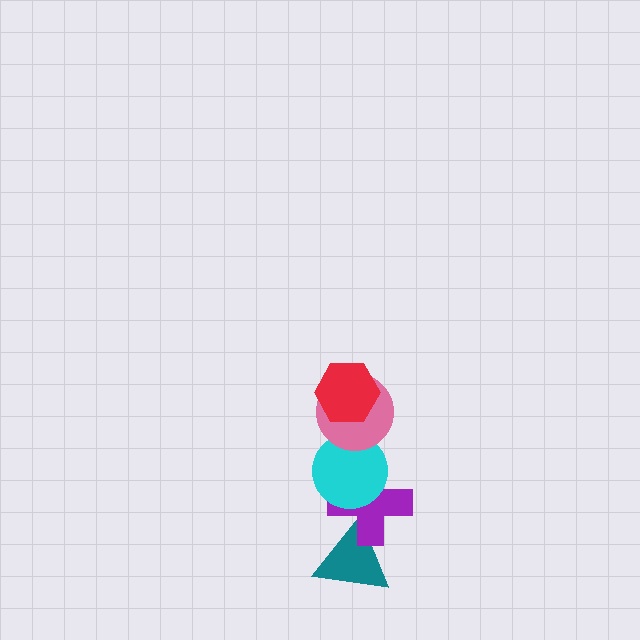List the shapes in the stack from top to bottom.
From top to bottom: the red hexagon, the pink circle, the cyan circle, the purple cross, the teal triangle.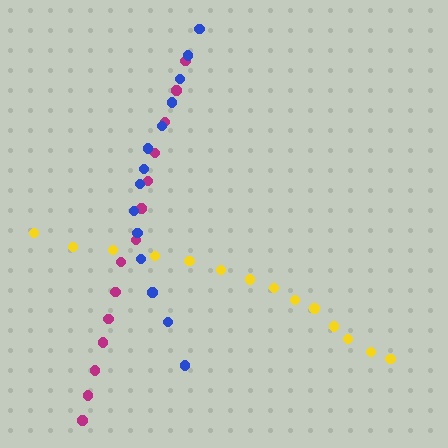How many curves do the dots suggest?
There are 3 distinct paths.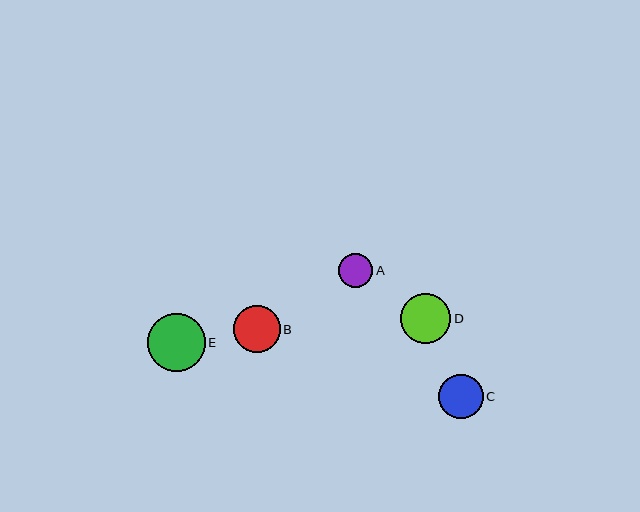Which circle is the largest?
Circle E is the largest with a size of approximately 58 pixels.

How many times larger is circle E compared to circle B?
Circle E is approximately 1.2 times the size of circle B.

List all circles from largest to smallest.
From largest to smallest: E, D, B, C, A.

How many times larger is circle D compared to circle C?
Circle D is approximately 1.1 times the size of circle C.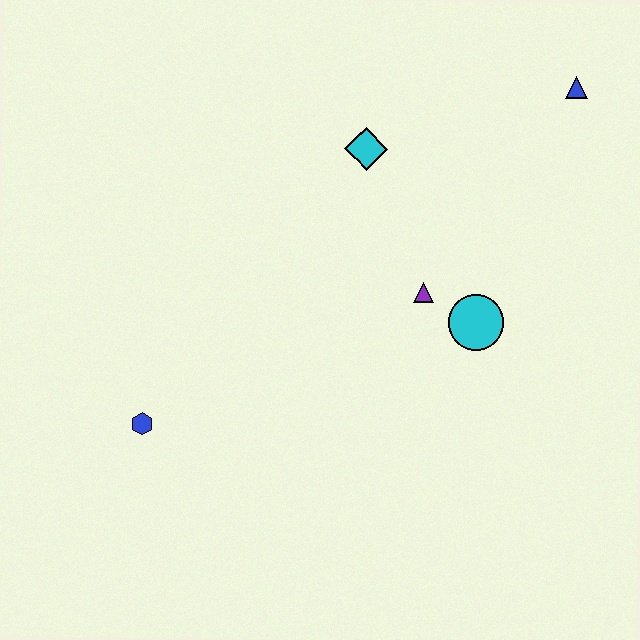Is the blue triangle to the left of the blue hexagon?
No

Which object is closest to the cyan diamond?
The purple triangle is closest to the cyan diamond.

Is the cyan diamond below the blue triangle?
Yes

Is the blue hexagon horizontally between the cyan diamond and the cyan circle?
No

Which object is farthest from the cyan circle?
The blue hexagon is farthest from the cyan circle.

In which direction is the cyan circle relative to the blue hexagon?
The cyan circle is to the right of the blue hexagon.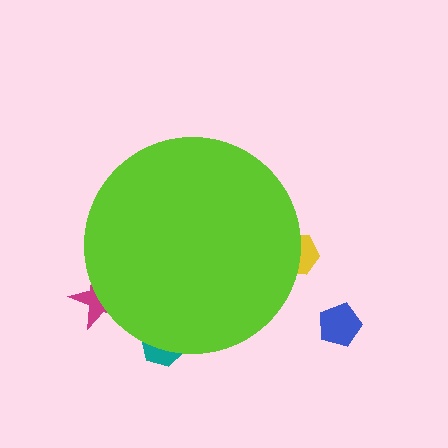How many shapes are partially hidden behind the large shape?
3 shapes are partially hidden.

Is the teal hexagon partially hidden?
Yes, the teal hexagon is partially hidden behind the lime circle.